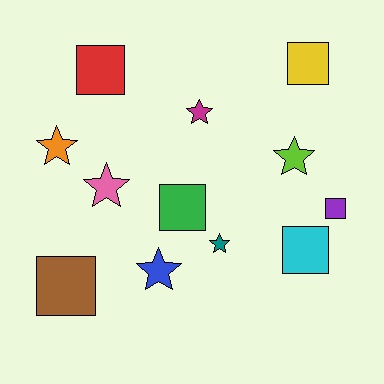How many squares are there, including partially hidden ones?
There are 6 squares.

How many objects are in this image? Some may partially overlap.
There are 12 objects.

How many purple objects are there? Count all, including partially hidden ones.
There is 1 purple object.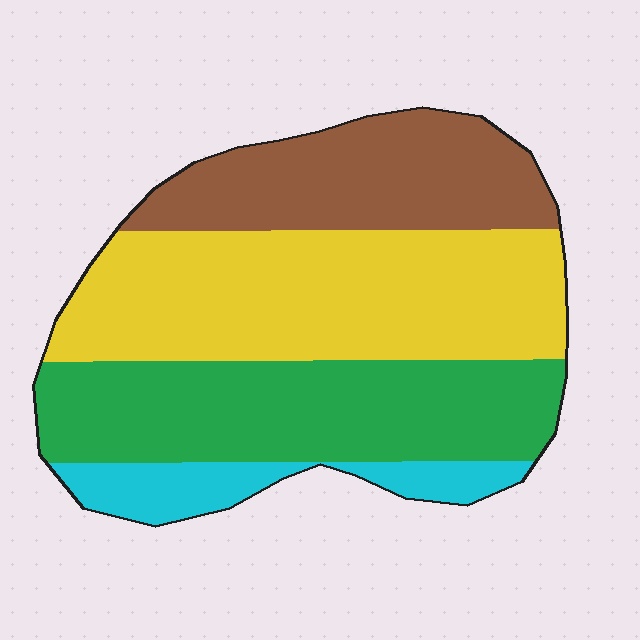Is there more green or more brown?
Green.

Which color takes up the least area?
Cyan, at roughly 10%.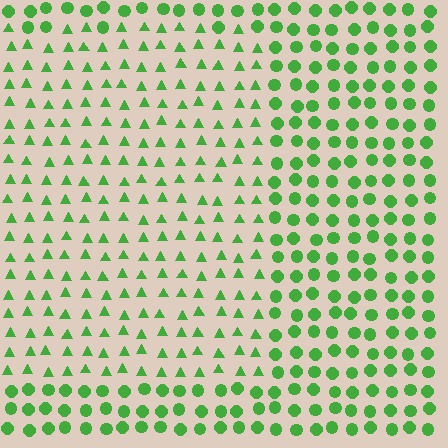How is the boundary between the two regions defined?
The boundary is defined by a change in element shape: triangles inside vs. circles outside. All elements share the same color and spacing.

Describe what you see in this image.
The image is filled with small green elements arranged in a uniform grid. A rectangle-shaped region contains triangles, while the surrounding area contains circles. The boundary is defined purely by the change in element shape.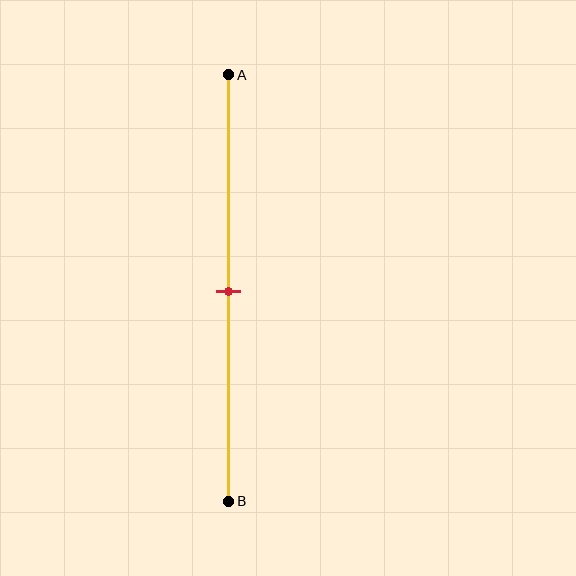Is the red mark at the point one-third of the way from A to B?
No, the mark is at about 50% from A, not at the 33% one-third point.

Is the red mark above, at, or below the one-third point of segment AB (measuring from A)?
The red mark is below the one-third point of segment AB.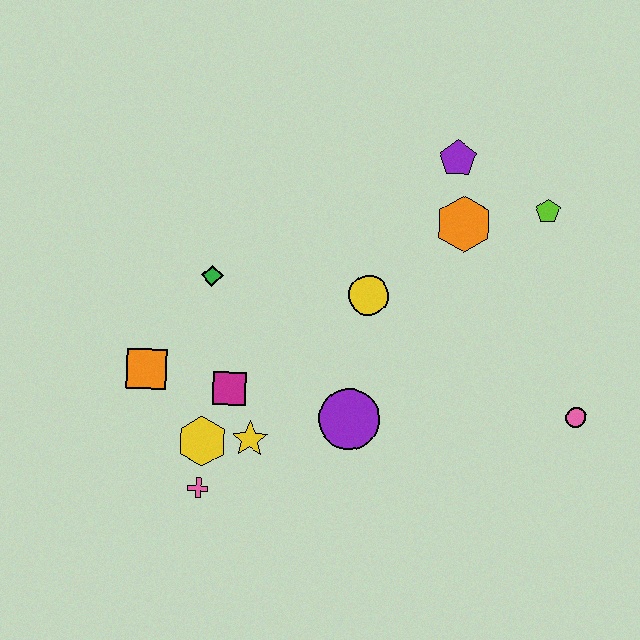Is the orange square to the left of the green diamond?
Yes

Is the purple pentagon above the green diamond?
Yes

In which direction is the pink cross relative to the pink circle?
The pink cross is to the left of the pink circle.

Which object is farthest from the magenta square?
The lime pentagon is farthest from the magenta square.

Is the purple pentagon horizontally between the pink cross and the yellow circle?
No